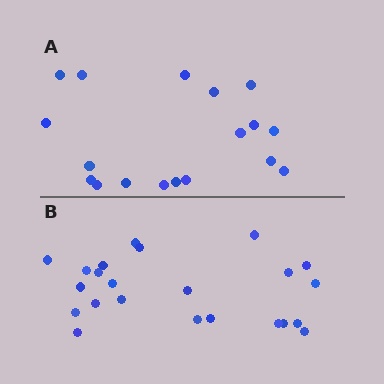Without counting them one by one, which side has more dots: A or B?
Region B (the bottom region) has more dots.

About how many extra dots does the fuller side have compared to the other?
Region B has about 5 more dots than region A.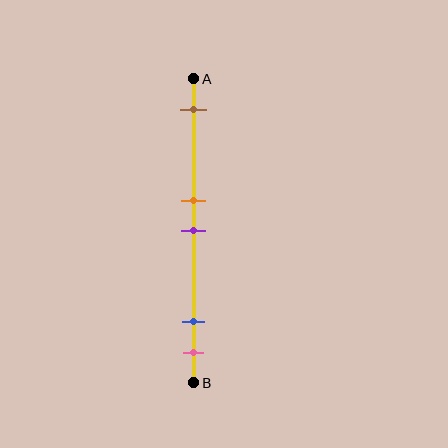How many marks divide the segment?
There are 5 marks dividing the segment.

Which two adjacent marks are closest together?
The orange and purple marks are the closest adjacent pair.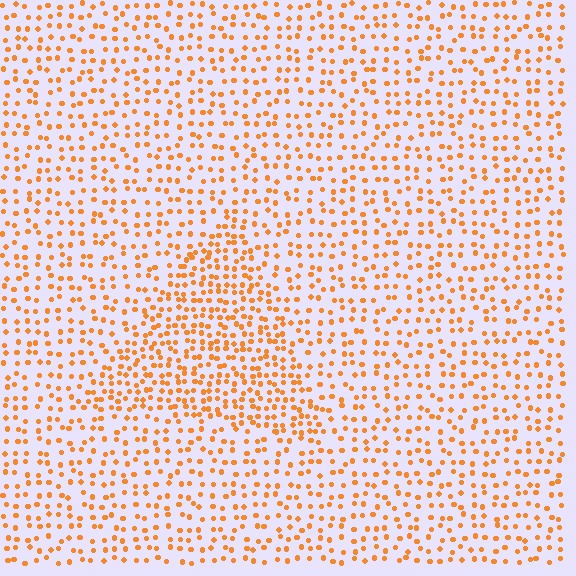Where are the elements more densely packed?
The elements are more densely packed inside the triangle boundary.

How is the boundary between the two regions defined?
The boundary is defined by a change in element density (approximately 1.7x ratio). All elements are the same color, size, and shape.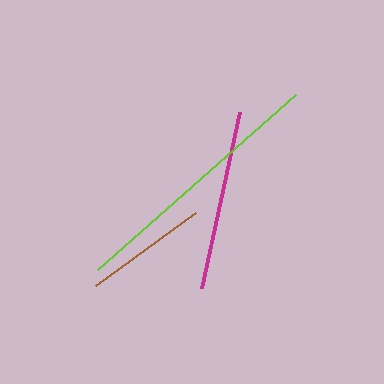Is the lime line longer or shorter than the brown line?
The lime line is longer than the brown line.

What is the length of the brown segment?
The brown segment is approximately 125 pixels long.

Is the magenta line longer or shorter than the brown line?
The magenta line is longer than the brown line.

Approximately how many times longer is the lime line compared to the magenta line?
The lime line is approximately 1.5 times the length of the magenta line.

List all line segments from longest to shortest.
From longest to shortest: lime, magenta, brown.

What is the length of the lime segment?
The lime segment is approximately 264 pixels long.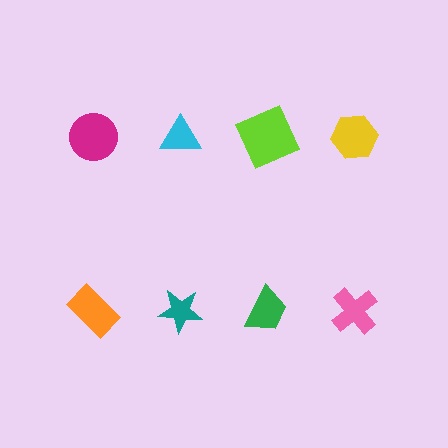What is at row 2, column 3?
A green trapezoid.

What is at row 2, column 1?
An orange rectangle.